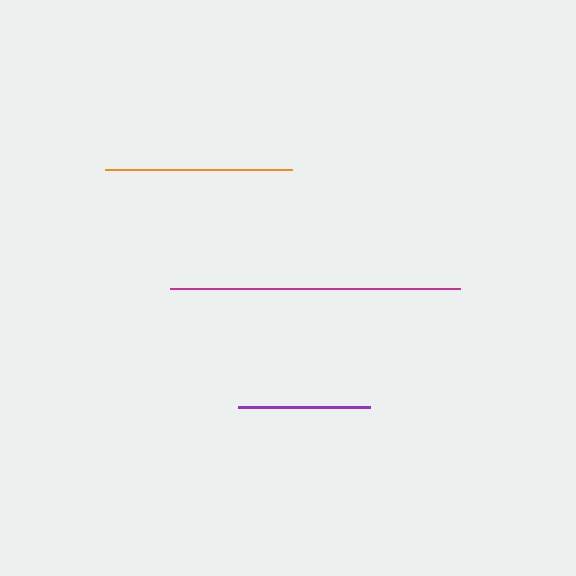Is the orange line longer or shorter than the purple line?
The orange line is longer than the purple line.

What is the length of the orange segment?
The orange segment is approximately 187 pixels long.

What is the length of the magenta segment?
The magenta segment is approximately 291 pixels long.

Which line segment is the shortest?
The purple line is the shortest at approximately 132 pixels.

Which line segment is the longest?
The magenta line is the longest at approximately 291 pixels.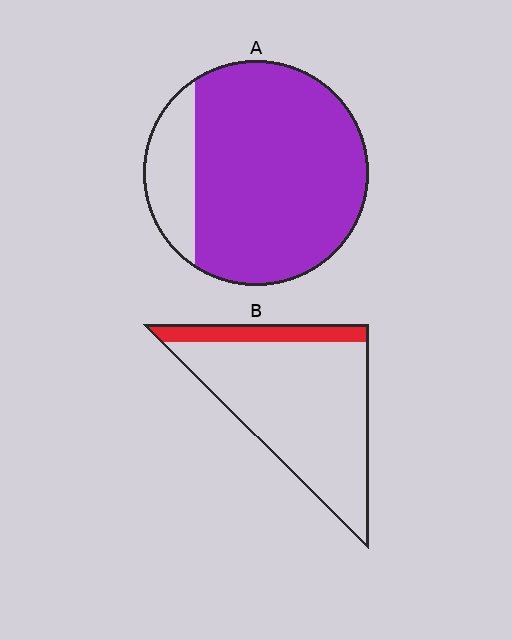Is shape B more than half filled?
No.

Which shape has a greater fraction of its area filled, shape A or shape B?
Shape A.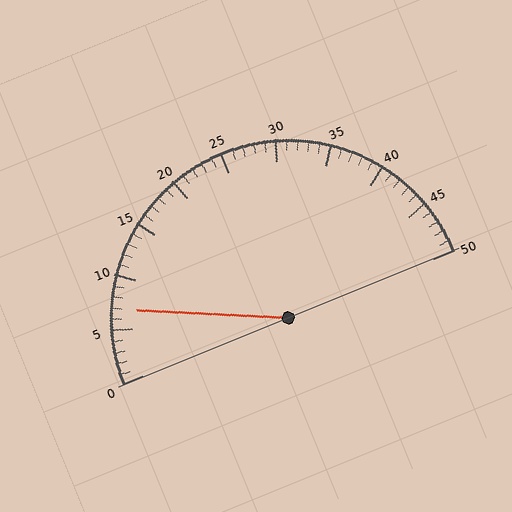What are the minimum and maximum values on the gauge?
The gauge ranges from 0 to 50.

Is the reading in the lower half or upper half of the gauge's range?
The reading is in the lower half of the range (0 to 50).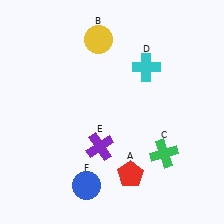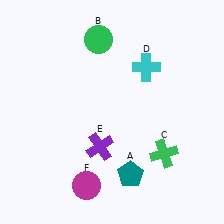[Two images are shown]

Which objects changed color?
A changed from red to teal. B changed from yellow to green. F changed from blue to magenta.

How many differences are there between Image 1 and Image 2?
There are 3 differences between the two images.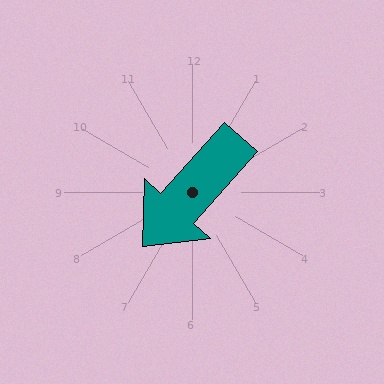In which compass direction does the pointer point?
Southwest.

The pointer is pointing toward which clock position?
Roughly 7 o'clock.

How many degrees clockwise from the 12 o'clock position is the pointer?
Approximately 222 degrees.